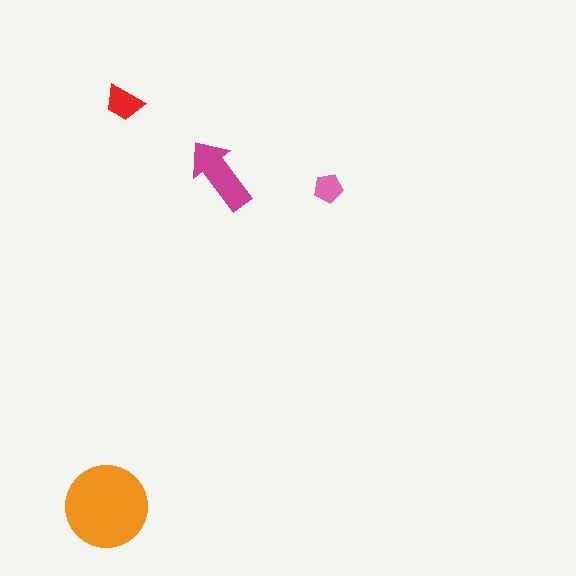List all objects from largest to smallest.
The orange circle, the magenta arrow, the red trapezoid, the pink pentagon.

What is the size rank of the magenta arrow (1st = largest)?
2nd.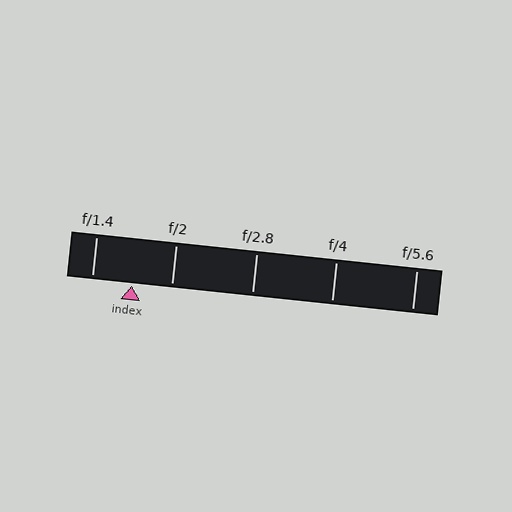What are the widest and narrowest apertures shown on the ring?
The widest aperture shown is f/1.4 and the narrowest is f/5.6.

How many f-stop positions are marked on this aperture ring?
There are 5 f-stop positions marked.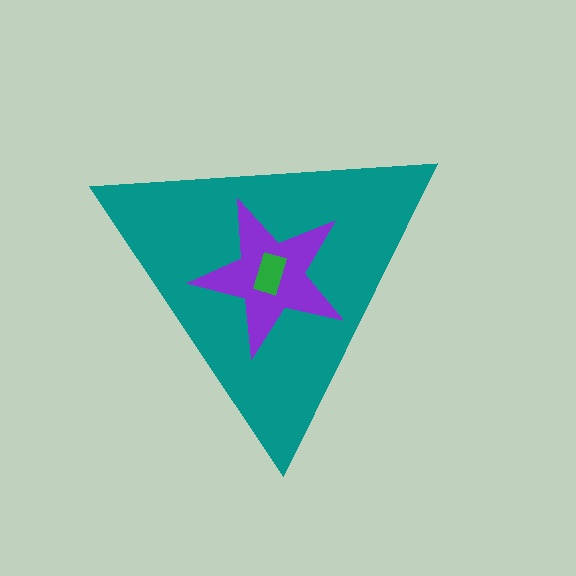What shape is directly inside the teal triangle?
The purple star.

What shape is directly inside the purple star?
The green rectangle.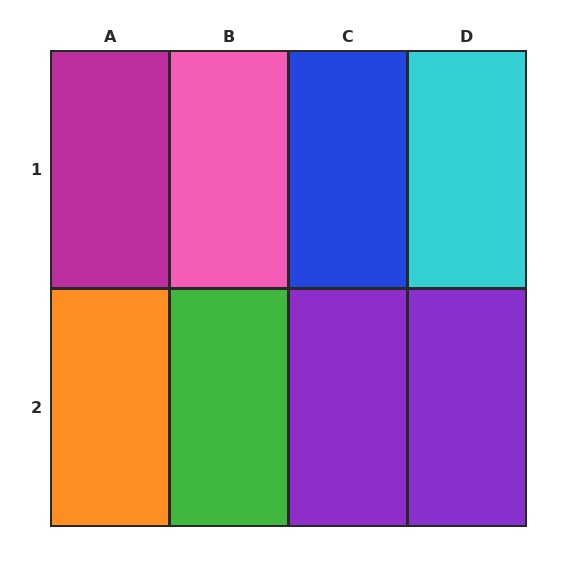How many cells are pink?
1 cell is pink.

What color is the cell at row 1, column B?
Pink.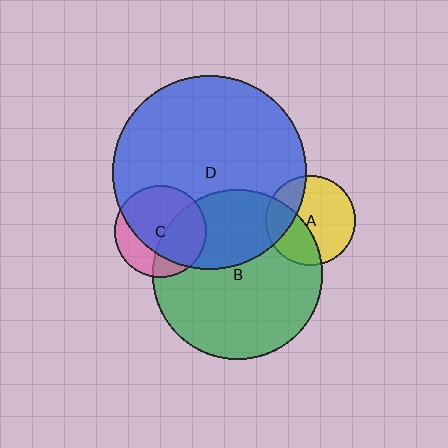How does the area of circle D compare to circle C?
Approximately 4.5 times.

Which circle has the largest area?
Circle D (blue).